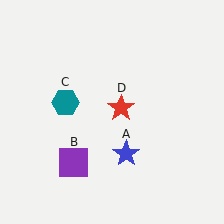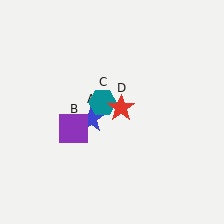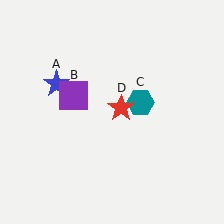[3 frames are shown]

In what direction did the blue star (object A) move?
The blue star (object A) moved up and to the left.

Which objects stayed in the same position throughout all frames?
Red star (object D) remained stationary.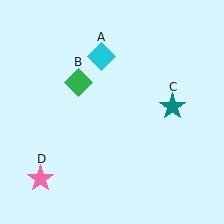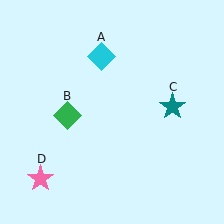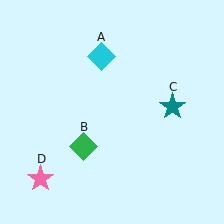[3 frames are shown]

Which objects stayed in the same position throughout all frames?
Cyan diamond (object A) and teal star (object C) and pink star (object D) remained stationary.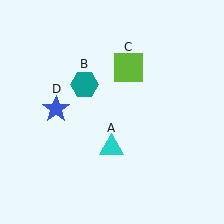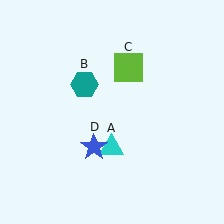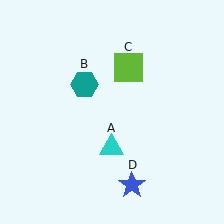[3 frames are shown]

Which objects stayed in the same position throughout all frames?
Cyan triangle (object A) and teal hexagon (object B) and lime square (object C) remained stationary.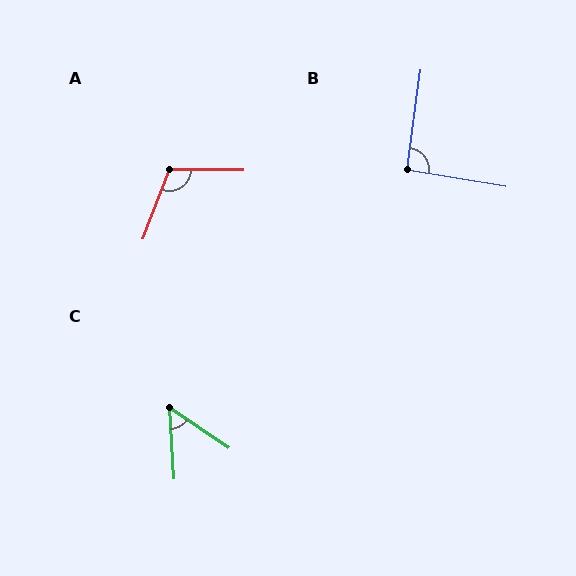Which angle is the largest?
A, at approximately 110 degrees.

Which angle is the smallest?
C, at approximately 52 degrees.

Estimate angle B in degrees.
Approximately 92 degrees.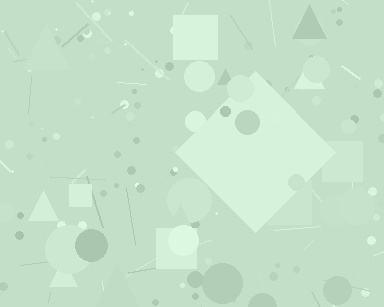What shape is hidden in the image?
A diamond is hidden in the image.